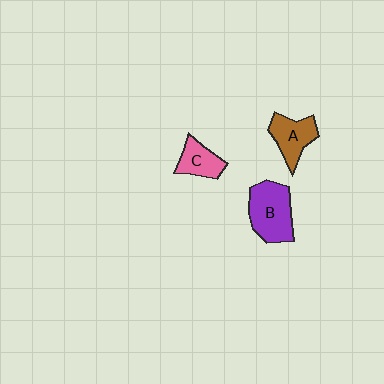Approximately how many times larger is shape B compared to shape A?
Approximately 1.4 times.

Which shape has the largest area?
Shape B (purple).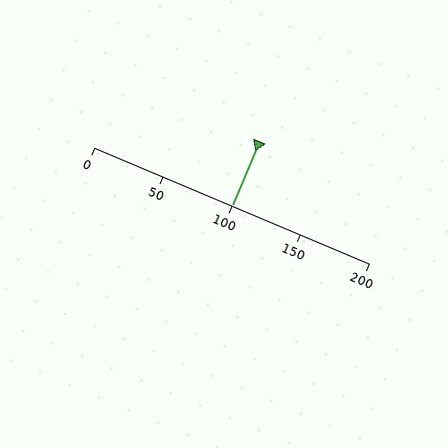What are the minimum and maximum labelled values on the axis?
The axis runs from 0 to 200.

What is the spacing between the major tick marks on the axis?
The major ticks are spaced 50 apart.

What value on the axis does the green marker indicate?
The marker indicates approximately 100.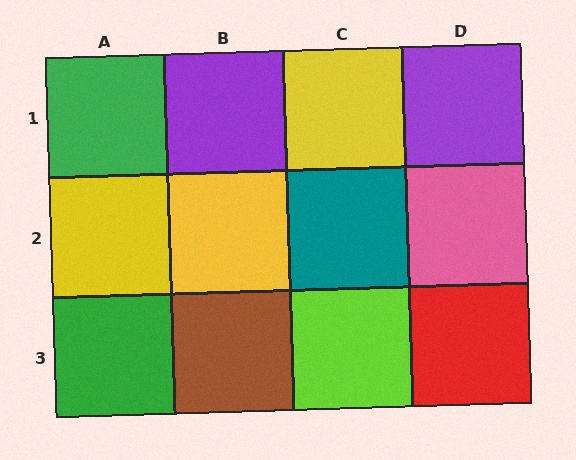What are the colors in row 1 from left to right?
Green, purple, yellow, purple.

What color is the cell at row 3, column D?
Red.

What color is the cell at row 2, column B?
Yellow.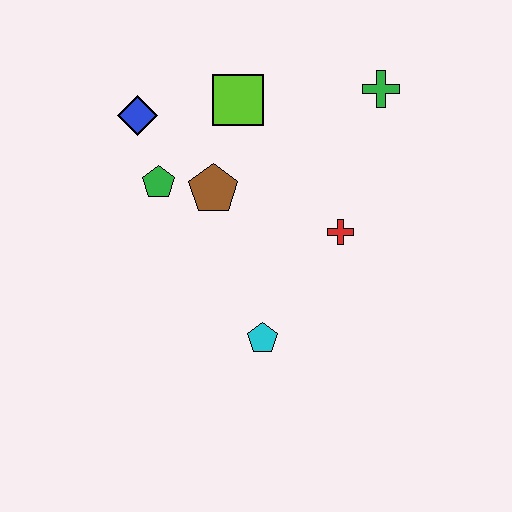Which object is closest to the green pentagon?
The brown pentagon is closest to the green pentagon.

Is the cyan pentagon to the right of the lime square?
Yes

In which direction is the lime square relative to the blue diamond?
The lime square is to the right of the blue diamond.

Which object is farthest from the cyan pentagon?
The green cross is farthest from the cyan pentagon.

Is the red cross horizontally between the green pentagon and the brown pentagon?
No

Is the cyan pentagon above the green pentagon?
No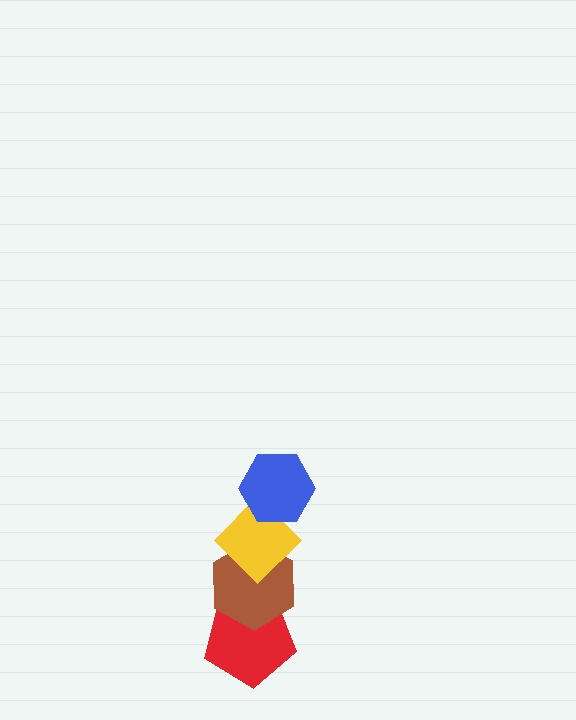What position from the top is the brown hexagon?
The brown hexagon is 3rd from the top.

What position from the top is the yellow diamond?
The yellow diamond is 2nd from the top.